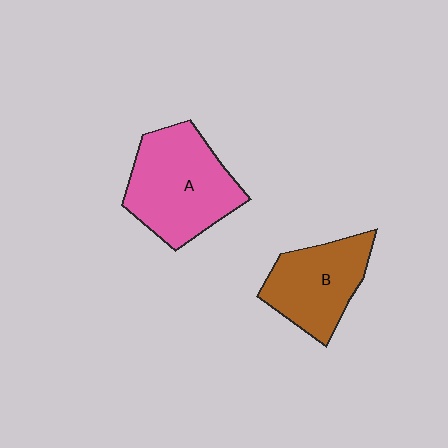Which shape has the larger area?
Shape A (pink).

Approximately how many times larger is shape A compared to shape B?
Approximately 1.3 times.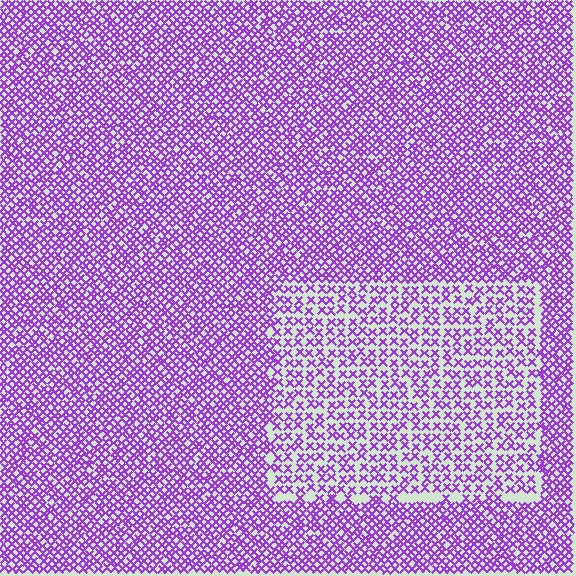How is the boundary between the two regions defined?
The boundary is defined by a change in element density (approximately 1.8x ratio). All elements are the same color, size, and shape.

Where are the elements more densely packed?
The elements are more densely packed outside the rectangle boundary.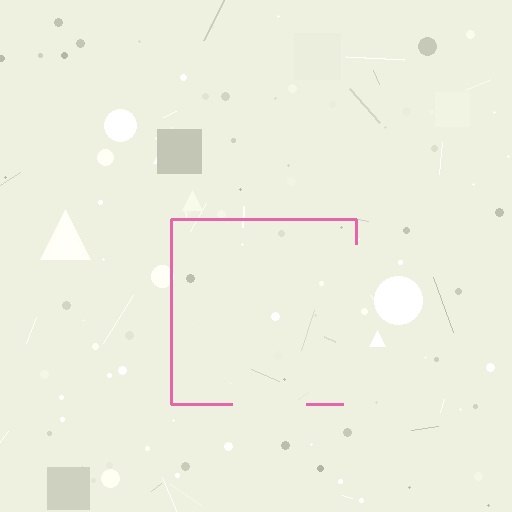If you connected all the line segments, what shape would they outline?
They would outline a square.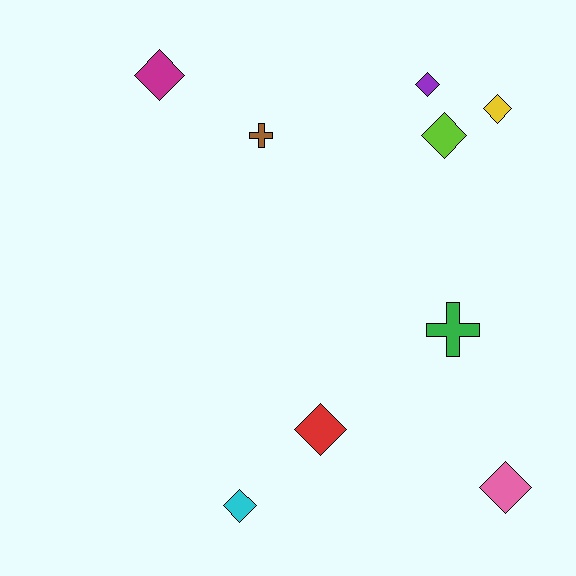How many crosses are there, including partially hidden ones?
There are 2 crosses.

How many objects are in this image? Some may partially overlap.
There are 9 objects.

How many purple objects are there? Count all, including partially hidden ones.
There is 1 purple object.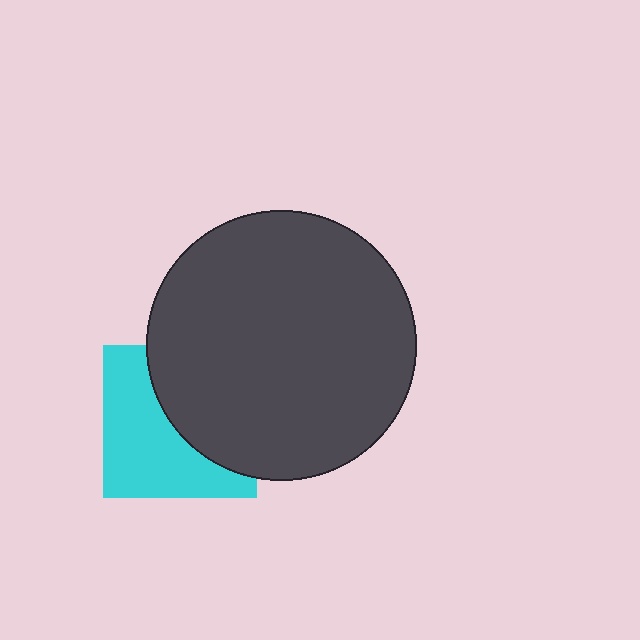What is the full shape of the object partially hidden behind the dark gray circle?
The partially hidden object is a cyan square.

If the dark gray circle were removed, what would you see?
You would see the complete cyan square.